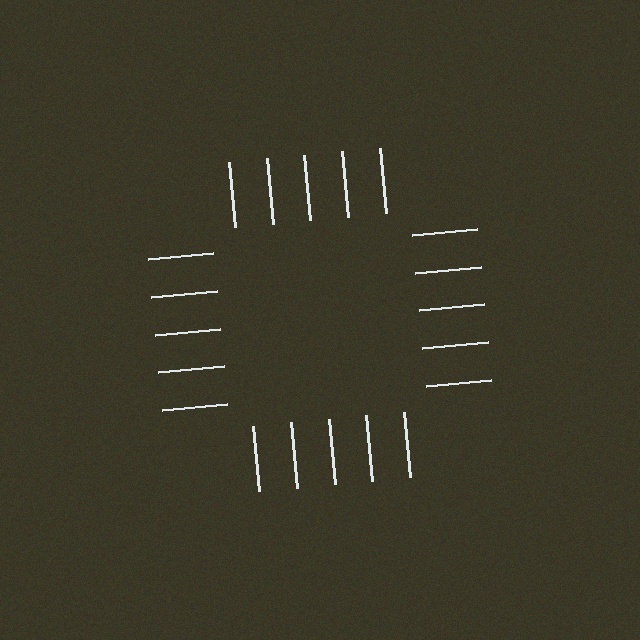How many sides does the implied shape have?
4 sides — the line-ends trace a square.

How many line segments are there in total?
20 — 5 along each of the 4 edges.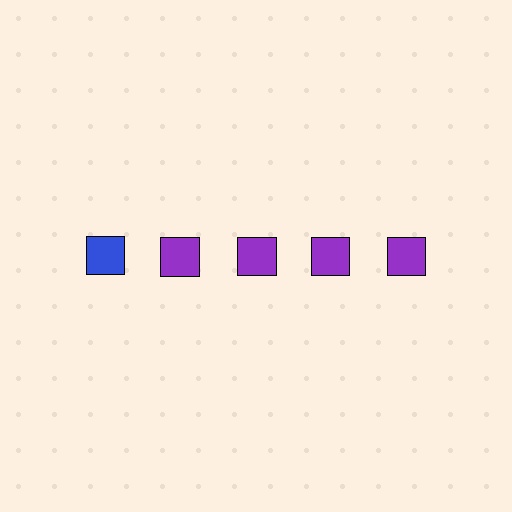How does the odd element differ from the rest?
It has a different color: blue instead of purple.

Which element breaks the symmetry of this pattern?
The blue square in the top row, leftmost column breaks the symmetry. All other shapes are purple squares.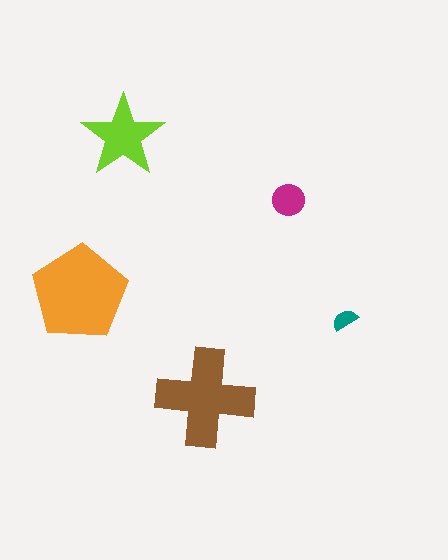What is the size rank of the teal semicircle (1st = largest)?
5th.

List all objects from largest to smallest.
The orange pentagon, the brown cross, the lime star, the magenta circle, the teal semicircle.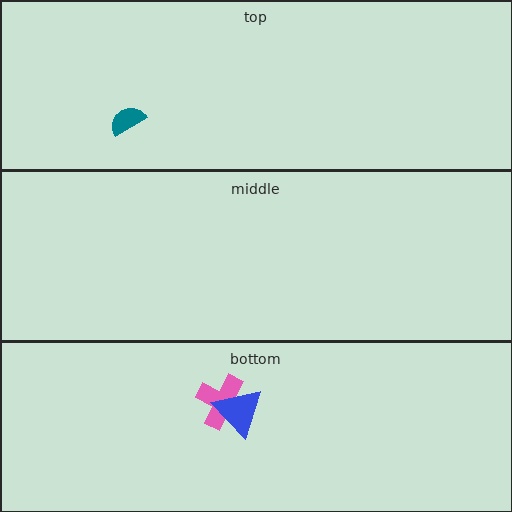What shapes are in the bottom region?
The pink cross, the blue triangle.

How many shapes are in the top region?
1.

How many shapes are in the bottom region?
2.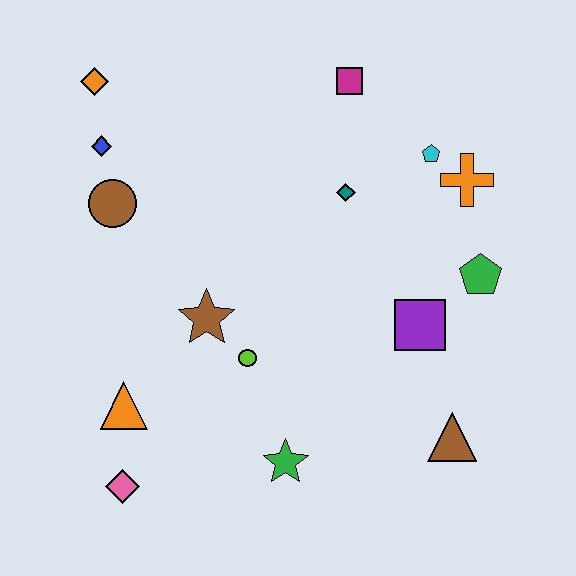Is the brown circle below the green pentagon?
No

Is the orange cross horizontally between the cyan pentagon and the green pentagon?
Yes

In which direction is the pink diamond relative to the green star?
The pink diamond is to the left of the green star.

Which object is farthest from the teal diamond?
The pink diamond is farthest from the teal diamond.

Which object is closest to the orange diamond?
The blue diamond is closest to the orange diamond.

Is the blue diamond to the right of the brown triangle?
No